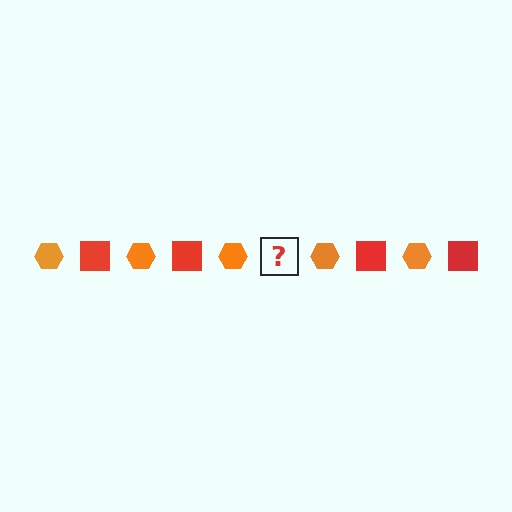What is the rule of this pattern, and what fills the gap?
The rule is that the pattern alternates between orange hexagon and red square. The gap should be filled with a red square.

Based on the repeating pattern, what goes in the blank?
The blank should be a red square.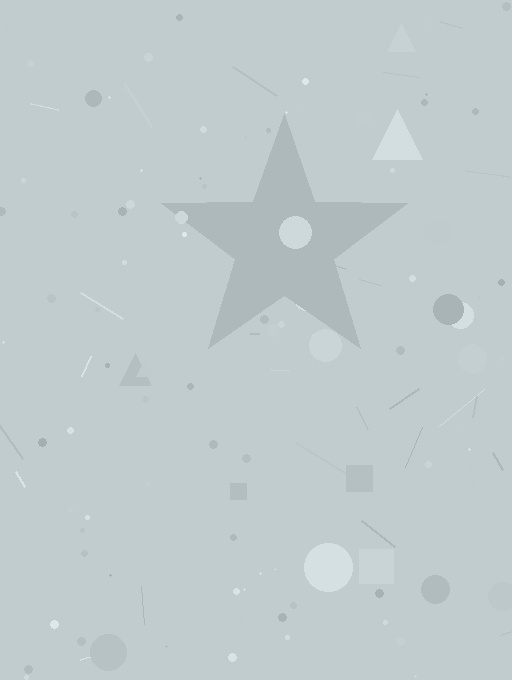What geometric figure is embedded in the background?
A star is embedded in the background.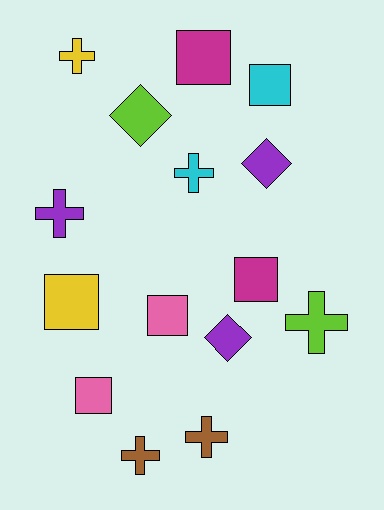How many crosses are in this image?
There are 6 crosses.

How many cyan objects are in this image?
There are 2 cyan objects.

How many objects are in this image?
There are 15 objects.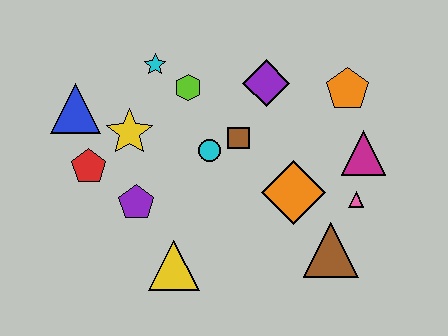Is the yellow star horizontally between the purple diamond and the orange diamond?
No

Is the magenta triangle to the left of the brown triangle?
No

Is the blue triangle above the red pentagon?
Yes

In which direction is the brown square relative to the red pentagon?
The brown square is to the right of the red pentagon.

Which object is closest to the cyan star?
The lime hexagon is closest to the cyan star.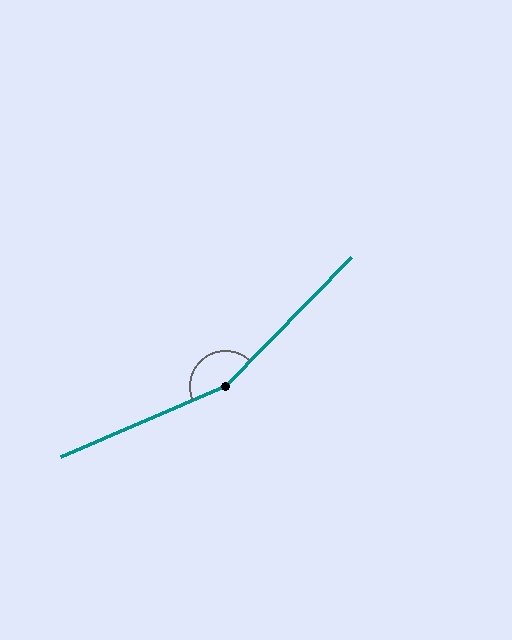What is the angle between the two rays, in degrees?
Approximately 157 degrees.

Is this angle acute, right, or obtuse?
It is obtuse.